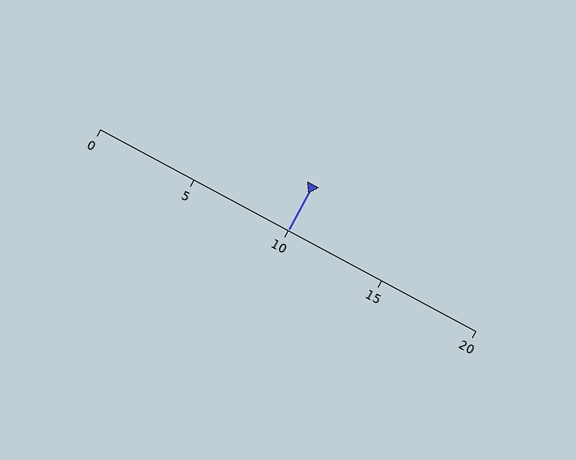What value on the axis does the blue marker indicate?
The marker indicates approximately 10.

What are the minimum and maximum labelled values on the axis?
The axis runs from 0 to 20.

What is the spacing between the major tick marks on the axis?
The major ticks are spaced 5 apart.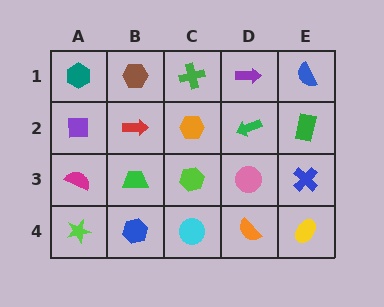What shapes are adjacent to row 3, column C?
An orange hexagon (row 2, column C), a cyan circle (row 4, column C), a green trapezoid (row 3, column B), a pink circle (row 3, column D).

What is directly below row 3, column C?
A cyan circle.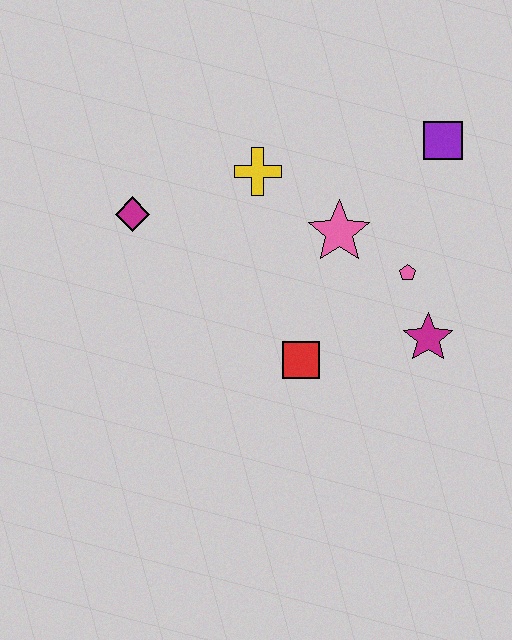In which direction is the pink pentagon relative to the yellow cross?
The pink pentagon is to the right of the yellow cross.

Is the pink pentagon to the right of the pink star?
Yes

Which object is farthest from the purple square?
The magenta diamond is farthest from the purple square.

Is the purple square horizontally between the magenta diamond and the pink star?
No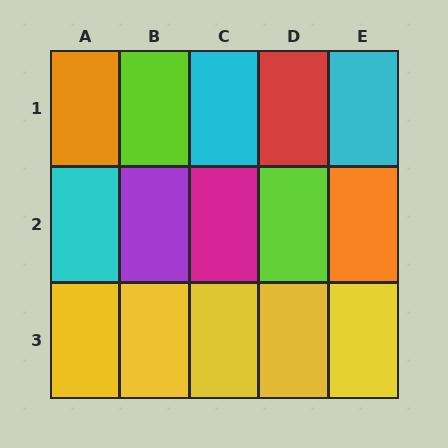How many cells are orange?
2 cells are orange.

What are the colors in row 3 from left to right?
Yellow, yellow, yellow, yellow, yellow.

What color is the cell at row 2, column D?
Lime.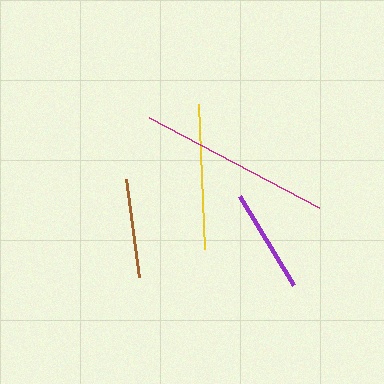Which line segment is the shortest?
The brown line is the shortest at approximately 99 pixels.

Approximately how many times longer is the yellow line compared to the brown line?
The yellow line is approximately 1.5 times the length of the brown line.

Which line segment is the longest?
The magenta line is the longest at approximately 192 pixels.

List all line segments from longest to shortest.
From longest to shortest: magenta, yellow, purple, brown.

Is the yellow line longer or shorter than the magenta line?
The magenta line is longer than the yellow line.